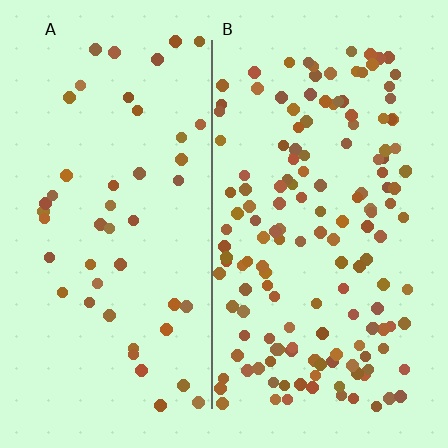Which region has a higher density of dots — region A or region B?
B (the right).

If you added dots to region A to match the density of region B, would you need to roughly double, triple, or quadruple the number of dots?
Approximately triple.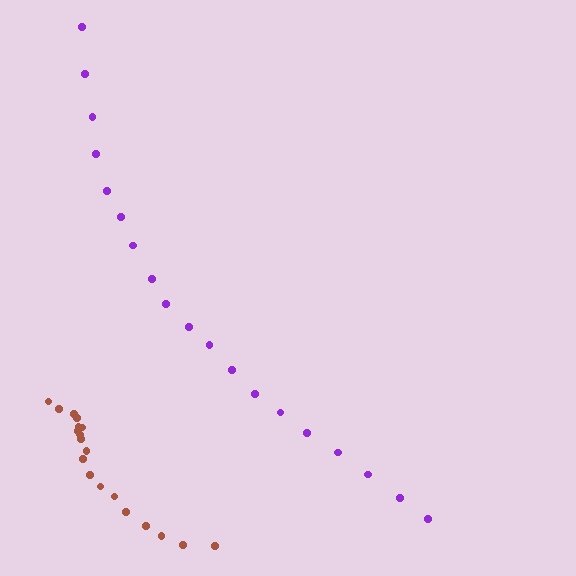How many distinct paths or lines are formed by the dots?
There are 2 distinct paths.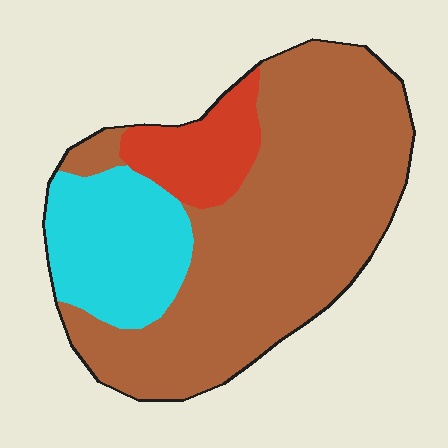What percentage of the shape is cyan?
Cyan takes up about one fifth (1/5) of the shape.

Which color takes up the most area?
Brown, at roughly 65%.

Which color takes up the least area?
Red, at roughly 10%.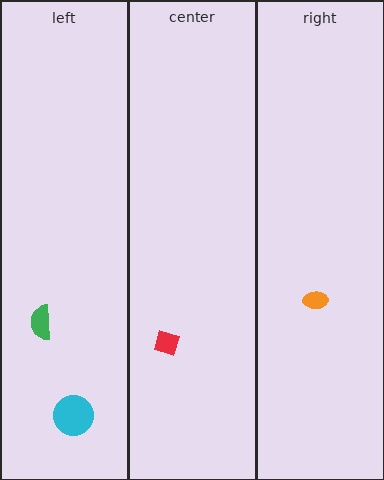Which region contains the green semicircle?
The left region.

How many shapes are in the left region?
2.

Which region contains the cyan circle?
The left region.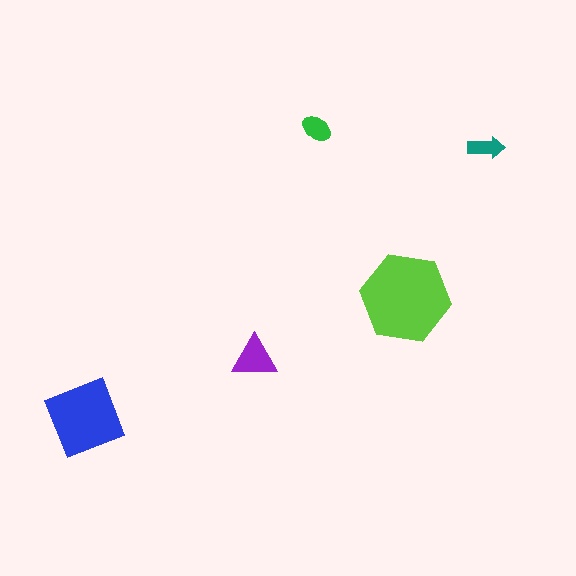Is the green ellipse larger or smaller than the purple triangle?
Smaller.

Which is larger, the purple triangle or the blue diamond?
The blue diamond.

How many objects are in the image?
There are 5 objects in the image.